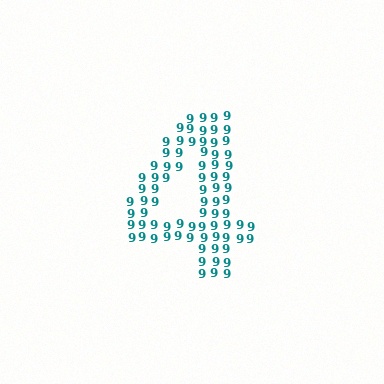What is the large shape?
The large shape is the digit 4.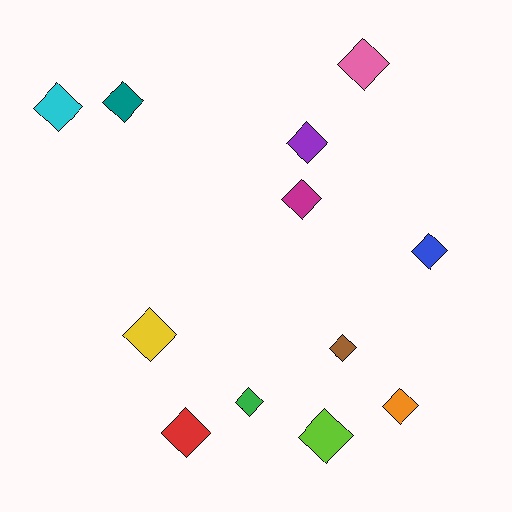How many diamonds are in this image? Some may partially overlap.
There are 12 diamonds.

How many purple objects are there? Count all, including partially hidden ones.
There is 1 purple object.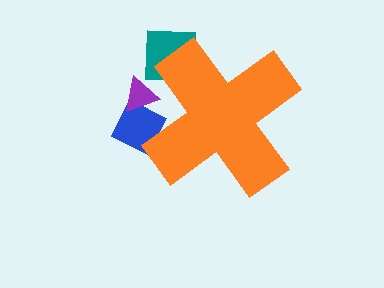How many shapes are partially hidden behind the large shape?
3 shapes are partially hidden.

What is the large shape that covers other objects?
An orange cross.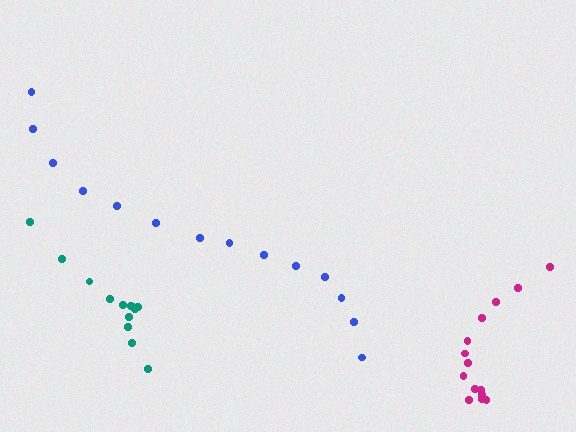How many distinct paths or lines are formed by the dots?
There are 3 distinct paths.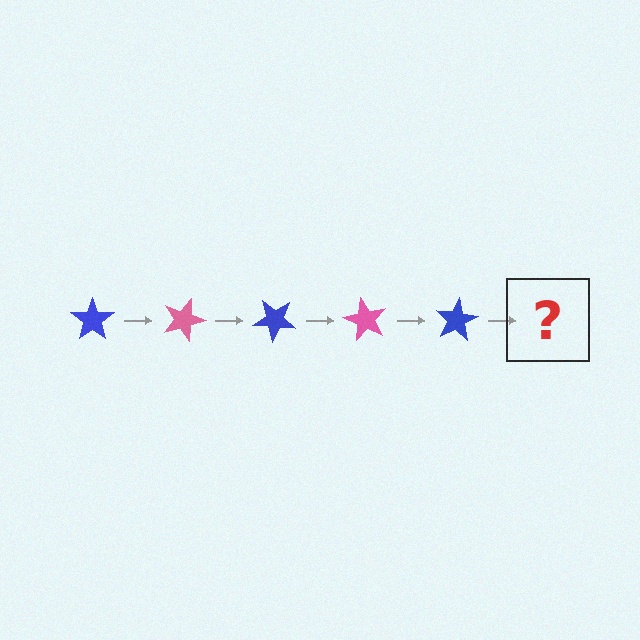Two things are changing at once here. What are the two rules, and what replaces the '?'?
The two rules are that it rotates 20 degrees each step and the color cycles through blue and pink. The '?' should be a pink star, rotated 100 degrees from the start.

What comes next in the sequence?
The next element should be a pink star, rotated 100 degrees from the start.